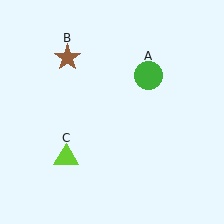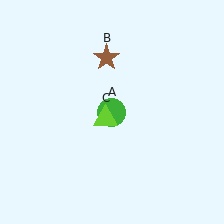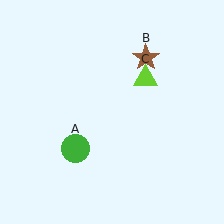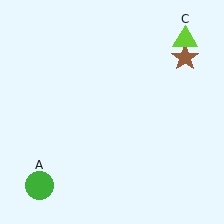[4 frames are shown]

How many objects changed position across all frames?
3 objects changed position: green circle (object A), brown star (object B), lime triangle (object C).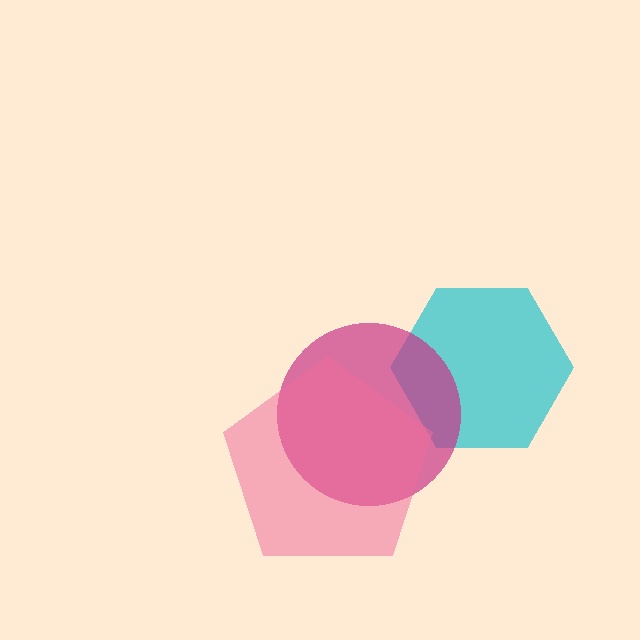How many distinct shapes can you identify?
There are 3 distinct shapes: a cyan hexagon, a magenta circle, a pink pentagon.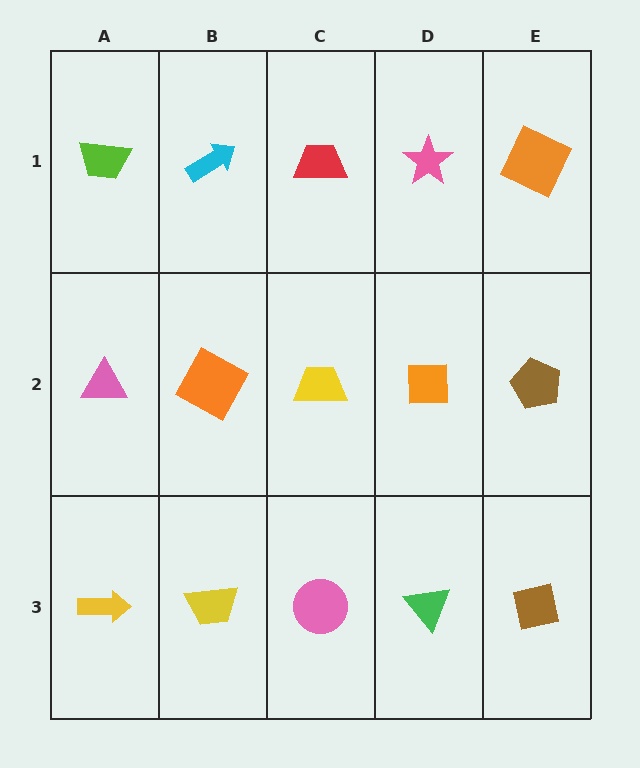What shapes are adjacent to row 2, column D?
A pink star (row 1, column D), a green triangle (row 3, column D), a yellow trapezoid (row 2, column C), a brown pentagon (row 2, column E).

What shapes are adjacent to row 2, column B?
A cyan arrow (row 1, column B), a yellow trapezoid (row 3, column B), a pink triangle (row 2, column A), a yellow trapezoid (row 2, column C).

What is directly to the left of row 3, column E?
A green triangle.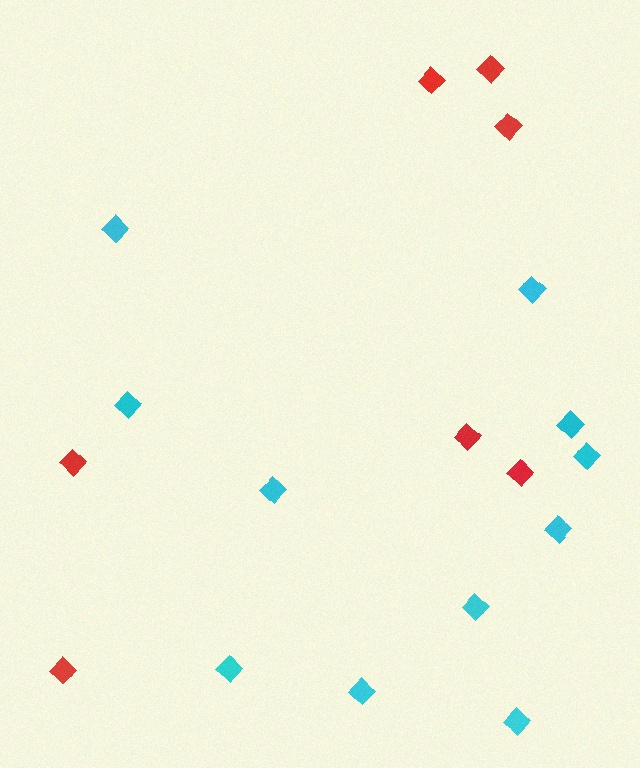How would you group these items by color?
There are 2 groups: one group of red diamonds (7) and one group of cyan diamonds (11).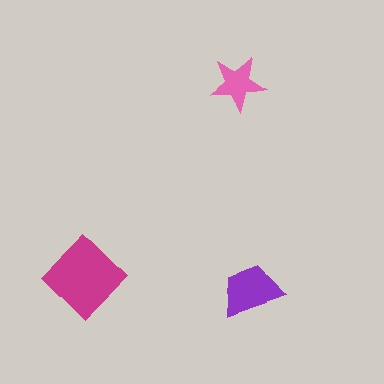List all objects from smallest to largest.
The pink star, the purple trapezoid, the magenta diamond.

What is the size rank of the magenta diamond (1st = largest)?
1st.